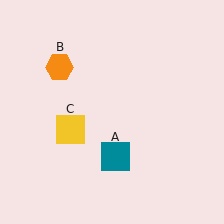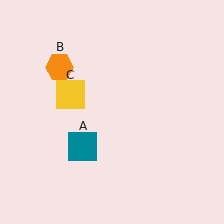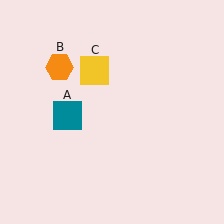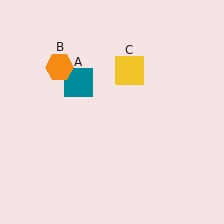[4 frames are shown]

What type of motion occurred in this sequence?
The teal square (object A), yellow square (object C) rotated clockwise around the center of the scene.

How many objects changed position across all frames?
2 objects changed position: teal square (object A), yellow square (object C).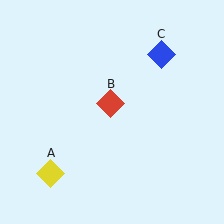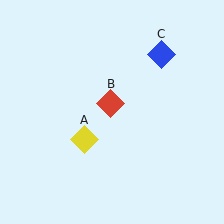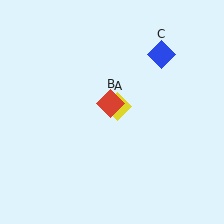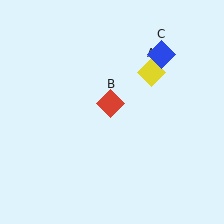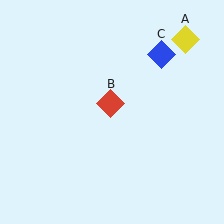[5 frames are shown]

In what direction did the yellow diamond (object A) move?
The yellow diamond (object A) moved up and to the right.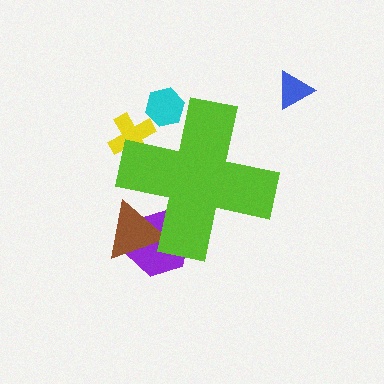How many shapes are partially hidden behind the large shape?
4 shapes are partially hidden.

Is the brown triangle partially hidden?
Yes, the brown triangle is partially hidden behind the lime cross.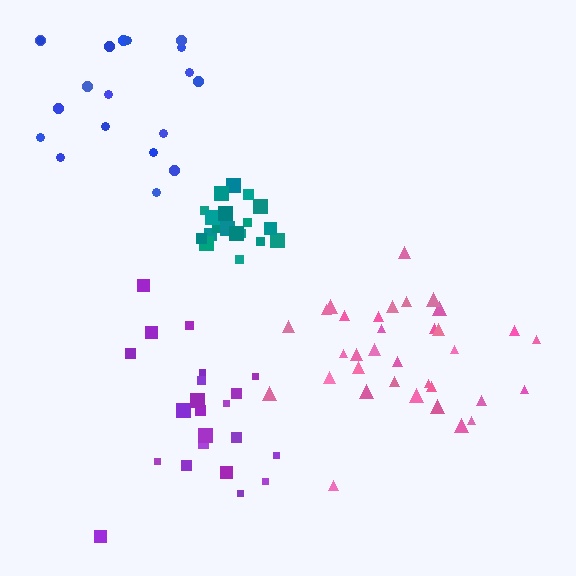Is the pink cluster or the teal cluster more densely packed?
Teal.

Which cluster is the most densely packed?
Teal.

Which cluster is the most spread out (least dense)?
Blue.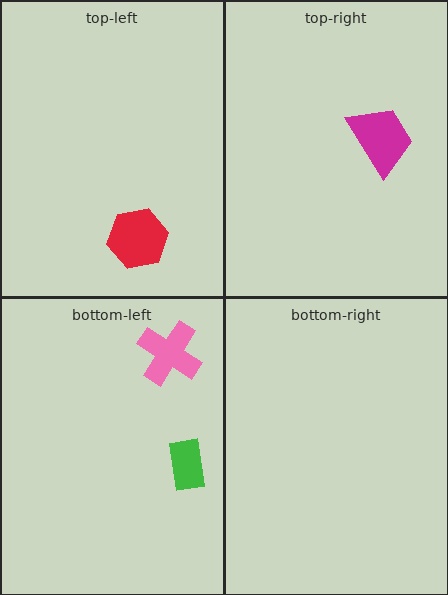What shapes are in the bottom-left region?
The green rectangle, the pink cross.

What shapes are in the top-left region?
The red hexagon.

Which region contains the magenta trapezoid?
The top-right region.